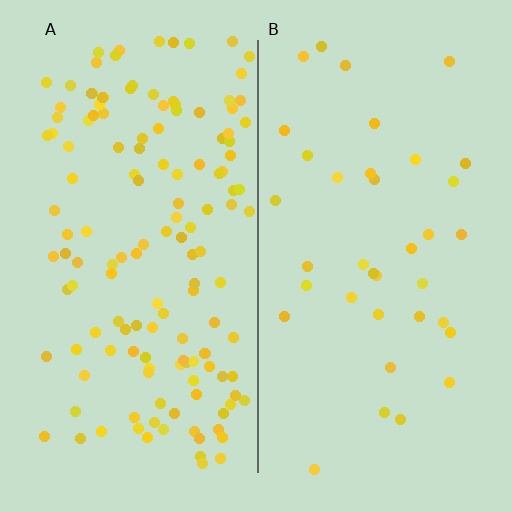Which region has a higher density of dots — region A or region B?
A (the left).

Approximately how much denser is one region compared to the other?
Approximately 3.8× — region A over region B.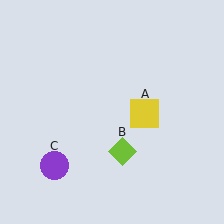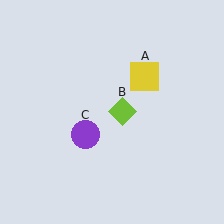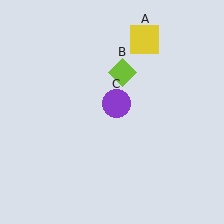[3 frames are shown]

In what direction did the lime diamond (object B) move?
The lime diamond (object B) moved up.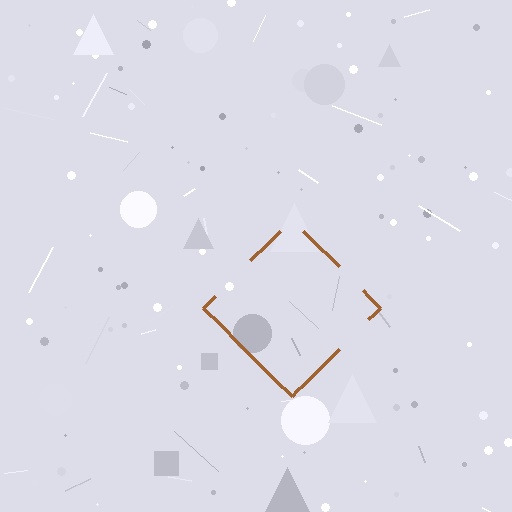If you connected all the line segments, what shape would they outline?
They would outline a diamond.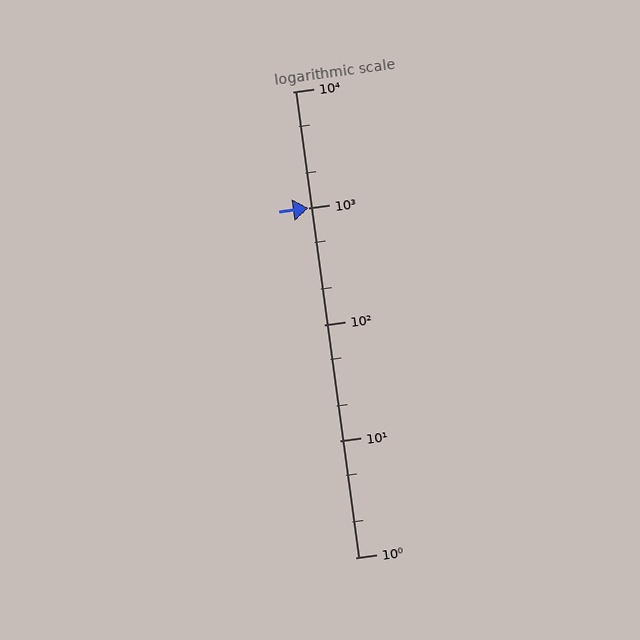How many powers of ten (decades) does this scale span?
The scale spans 4 decades, from 1 to 10000.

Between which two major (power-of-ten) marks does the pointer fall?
The pointer is between 1000 and 10000.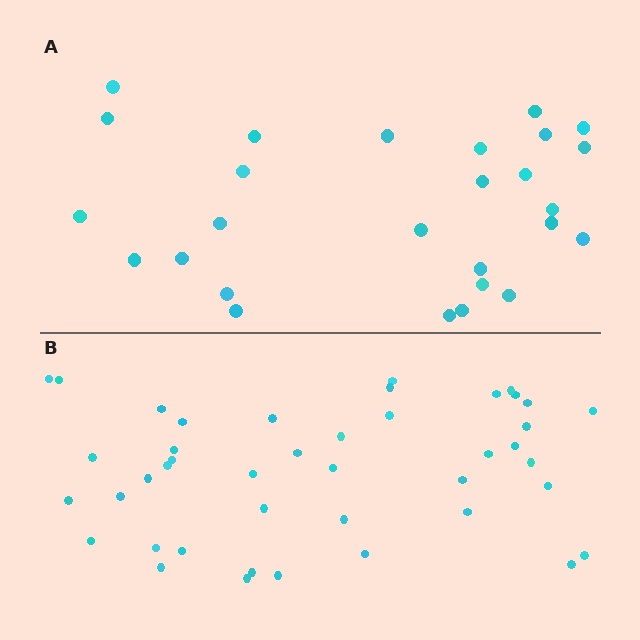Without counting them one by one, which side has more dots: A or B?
Region B (the bottom region) has more dots.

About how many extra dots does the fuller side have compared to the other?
Region B has approximately 15 more dots than region A.